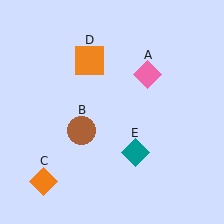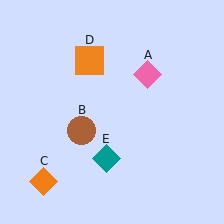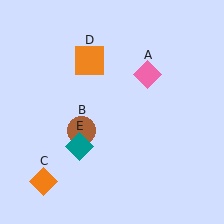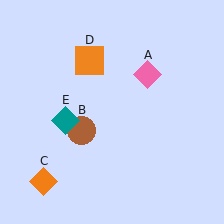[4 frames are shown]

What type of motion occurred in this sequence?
The teal diamond (object E) rotated clockwise around the center of the scene.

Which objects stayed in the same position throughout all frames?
Pink diamond (object A) and brown circle (object B) and orange diamond (object C) and orange square (object D) remained stationary.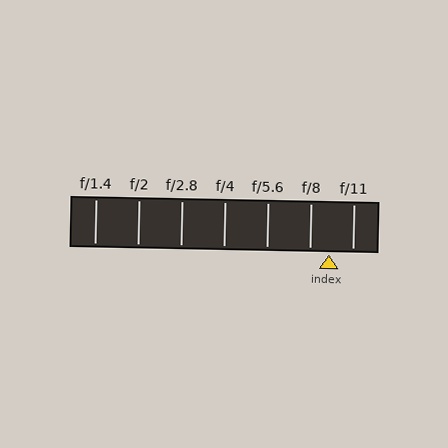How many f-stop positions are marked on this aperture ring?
There are 7 f-stop positions marked.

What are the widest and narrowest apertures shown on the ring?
The widest aperture shown is f/1.4 and the narrowest is f/11.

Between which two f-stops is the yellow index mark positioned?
The index mark is between f/8 and f/11.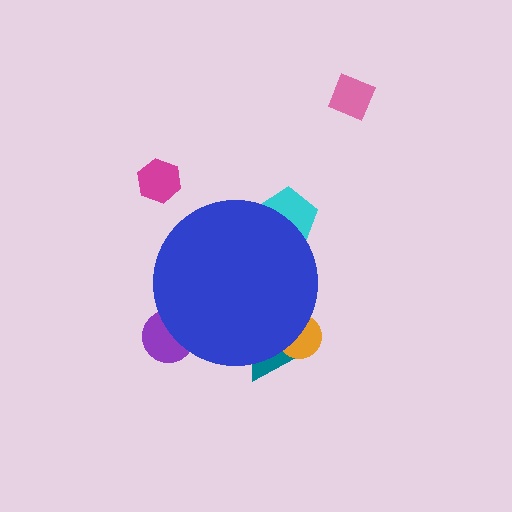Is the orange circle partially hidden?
Yes, the orange circle is partially hidden behind the blue circle.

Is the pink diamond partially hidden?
No, the pink diamond is fully visible.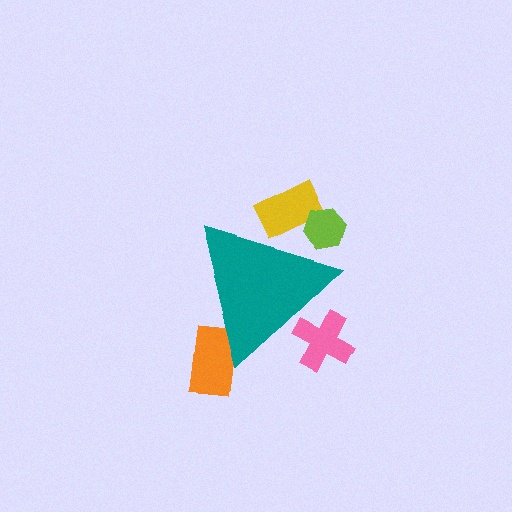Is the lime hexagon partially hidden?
Yes, the lime hexagon is partially hidden behind the teal triangle.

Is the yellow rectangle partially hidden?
Yes, the yellow rectangle is partially hidden behind the teal triangle.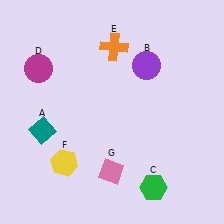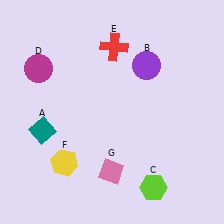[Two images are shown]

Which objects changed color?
C changed from green to lime. E changed from orange to red.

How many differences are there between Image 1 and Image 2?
There are 2 differences between the two images.